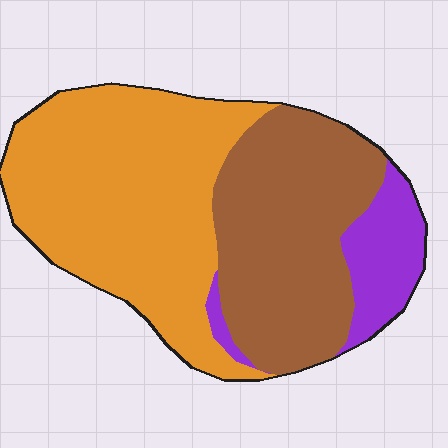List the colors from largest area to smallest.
From largest to smallest: orange, brown, purple.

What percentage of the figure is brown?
Brown takes up about three eighths (3/8) of the figure.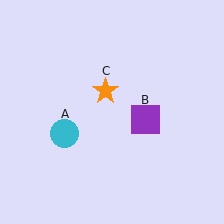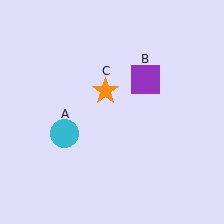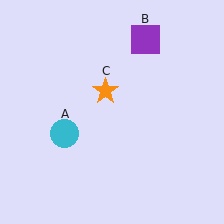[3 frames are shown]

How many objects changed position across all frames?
1 object changed position: purple square (object B).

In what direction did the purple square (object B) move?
The purple square (object B) moved up.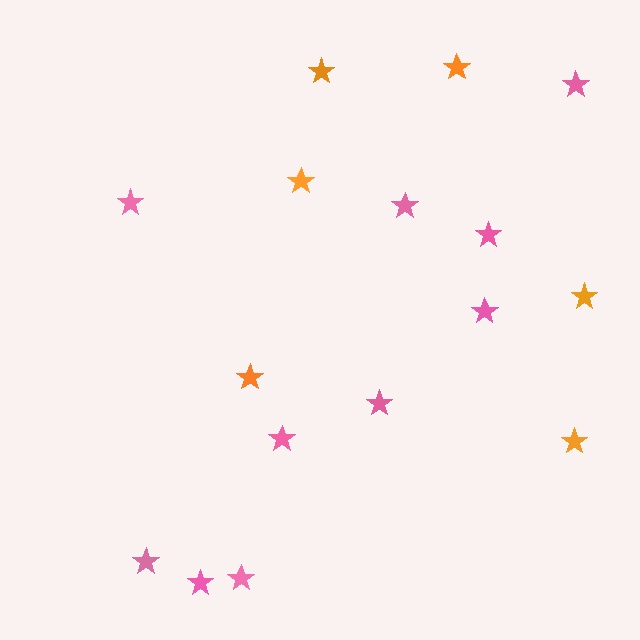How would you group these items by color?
There are 2 groups: one group of orange stars (6) and one group of pink stars (10).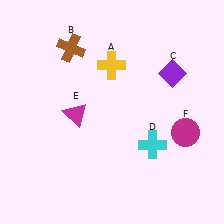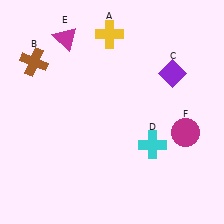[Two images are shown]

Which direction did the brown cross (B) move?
The brown cross (B) moved left.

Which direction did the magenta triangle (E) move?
The magenta triangle (E) moved up.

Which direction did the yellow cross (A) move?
The yellow cross (A) moved up.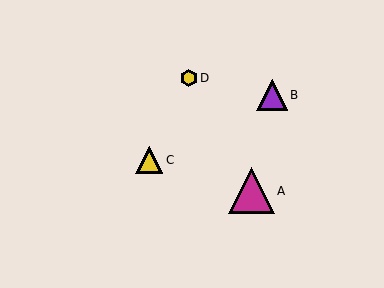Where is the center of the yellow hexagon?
The center of the yellow hexagon is at (189, 78).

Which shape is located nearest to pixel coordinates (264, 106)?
The purple triangle (labeled B) at (272, 95) is nearest to that location.